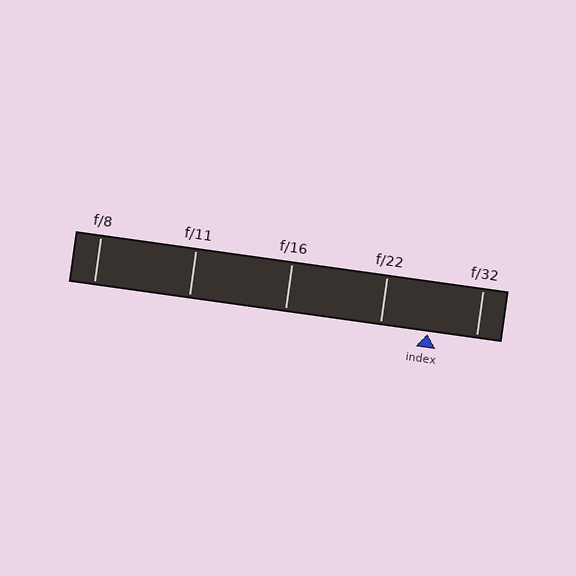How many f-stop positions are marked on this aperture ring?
There are 5 f-stop positions marked.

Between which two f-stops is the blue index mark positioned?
The index mark is between f/22 and f/32.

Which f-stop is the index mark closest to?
The index mark is closest to f/22.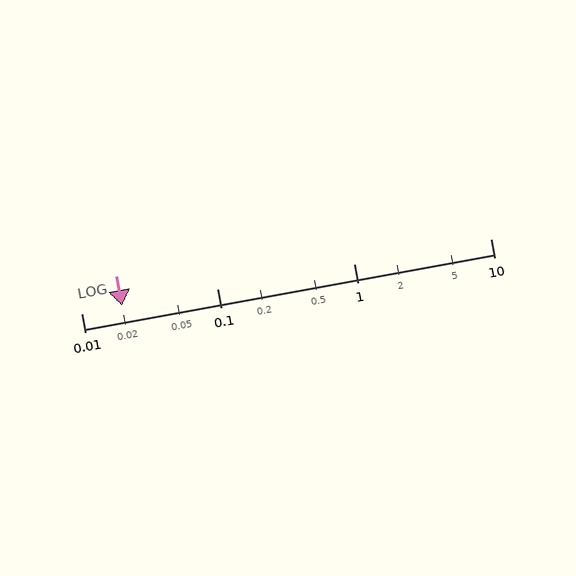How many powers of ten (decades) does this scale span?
The scale spans 3 decades, from 0.01 to 10.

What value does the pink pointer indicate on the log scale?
The pointer indicates approximately 0.02.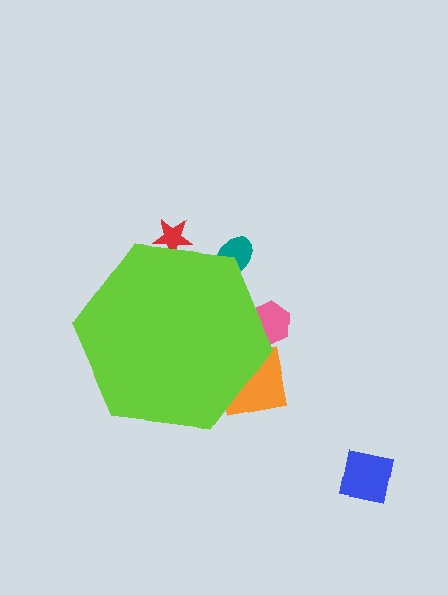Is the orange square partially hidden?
Yes, the orange square is partially hidden behind the lime hexagon.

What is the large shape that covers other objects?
A lime hexagon.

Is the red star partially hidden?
Yes, the red star is partially hidden behind the lime hexagon.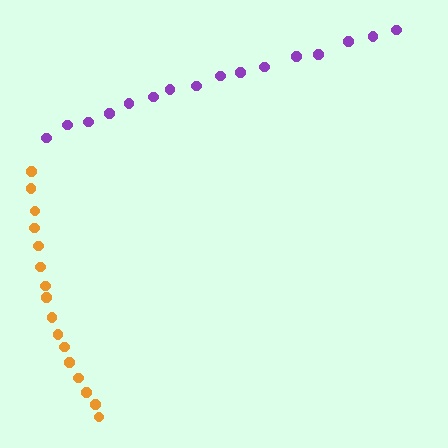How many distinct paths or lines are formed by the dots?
There are 2 distinct paths.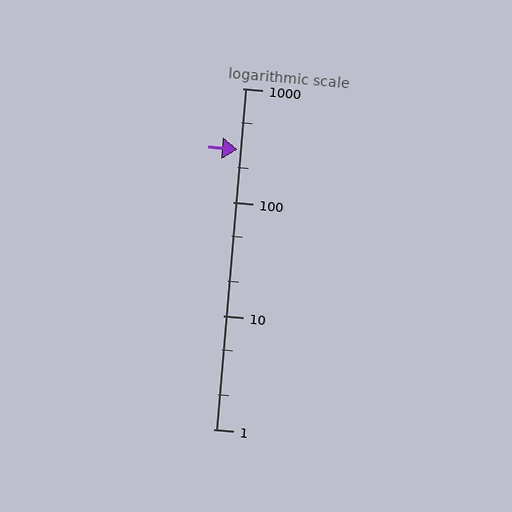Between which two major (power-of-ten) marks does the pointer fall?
The pointer is between 100 and 1000.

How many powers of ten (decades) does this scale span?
The scale spans 3 decades, from 1 to 1000.